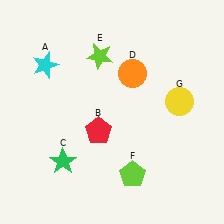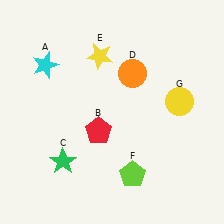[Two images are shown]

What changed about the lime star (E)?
In Image 1, E is lime. In Image 2, it changed to yellow.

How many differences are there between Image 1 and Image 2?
There is 1 difference between the two images.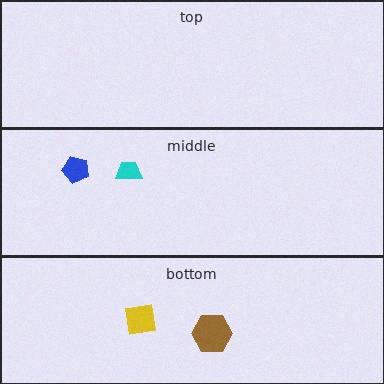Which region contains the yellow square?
The bottom region.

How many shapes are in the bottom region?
2.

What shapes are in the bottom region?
The yellow square, the brown hexagon.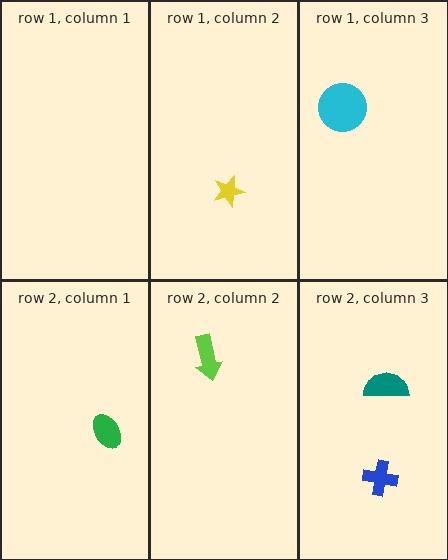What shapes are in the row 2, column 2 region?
The lime arrow.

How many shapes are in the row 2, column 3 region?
2.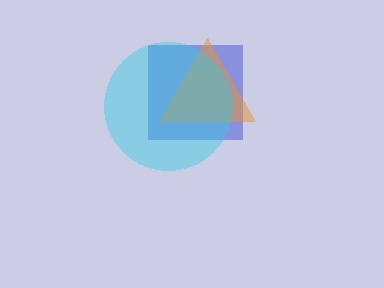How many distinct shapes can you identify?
There are 3 distinct shapes: a blue square, an orange triangle, a cyan circle.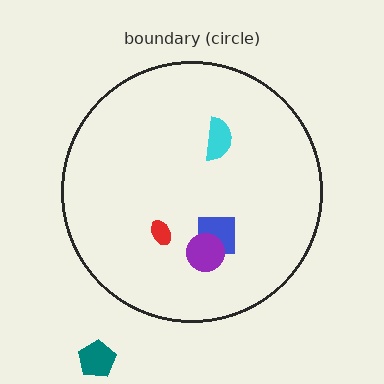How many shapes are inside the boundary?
4 inside, 1 outside.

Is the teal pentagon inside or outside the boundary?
Outside.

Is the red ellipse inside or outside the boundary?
Inside.